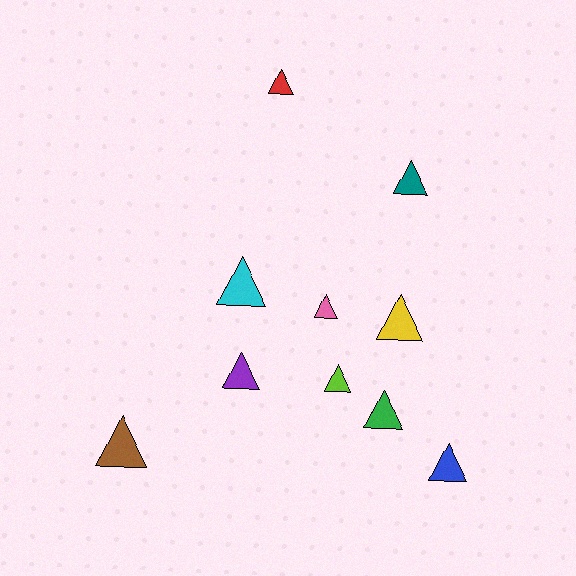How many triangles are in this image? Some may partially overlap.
There are 10 triangles.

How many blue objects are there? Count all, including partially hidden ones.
There is 1 blue object.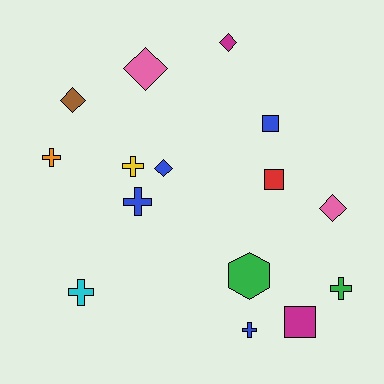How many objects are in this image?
There are 15 objects.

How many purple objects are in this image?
There are no purple objects.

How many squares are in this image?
There are 3 squares.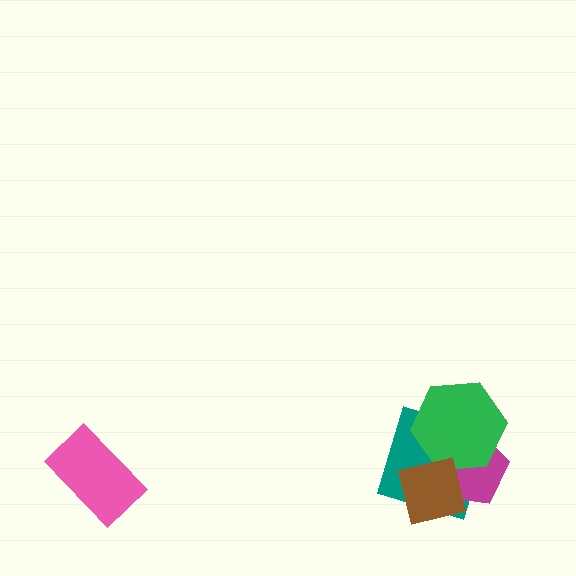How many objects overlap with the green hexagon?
3 objects overlap with the green hexagon.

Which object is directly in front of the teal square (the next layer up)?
The magenta pentagon is directly in front of the teal square.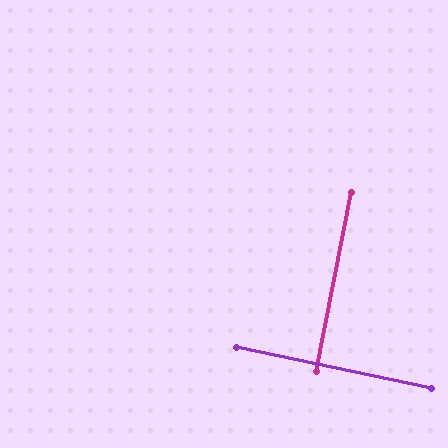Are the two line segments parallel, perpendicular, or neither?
Perpendicular — they meet at approximately 89°.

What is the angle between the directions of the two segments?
Approximately 89 degrees.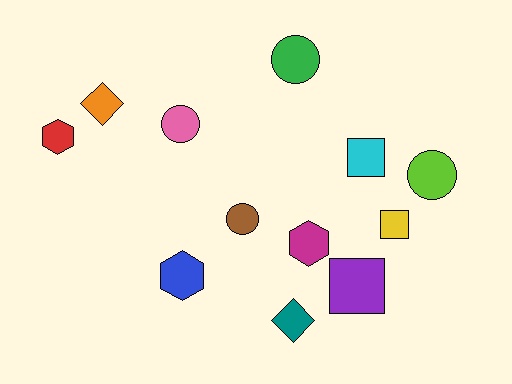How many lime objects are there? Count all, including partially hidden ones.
There is 1 lime object.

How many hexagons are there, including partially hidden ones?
There are 3 hexagons.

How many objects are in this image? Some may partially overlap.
There are 12 objects.